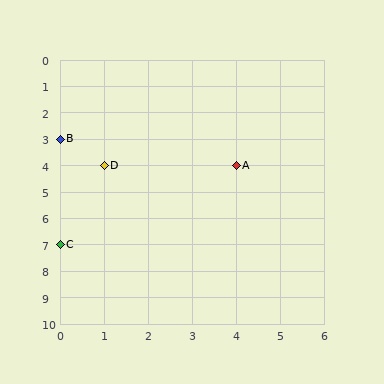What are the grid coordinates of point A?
Point A is at grid coordinates (4, 4).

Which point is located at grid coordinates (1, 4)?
Point D is at (1, 4).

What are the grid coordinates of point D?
Point D is at grid coordinates (1, 4).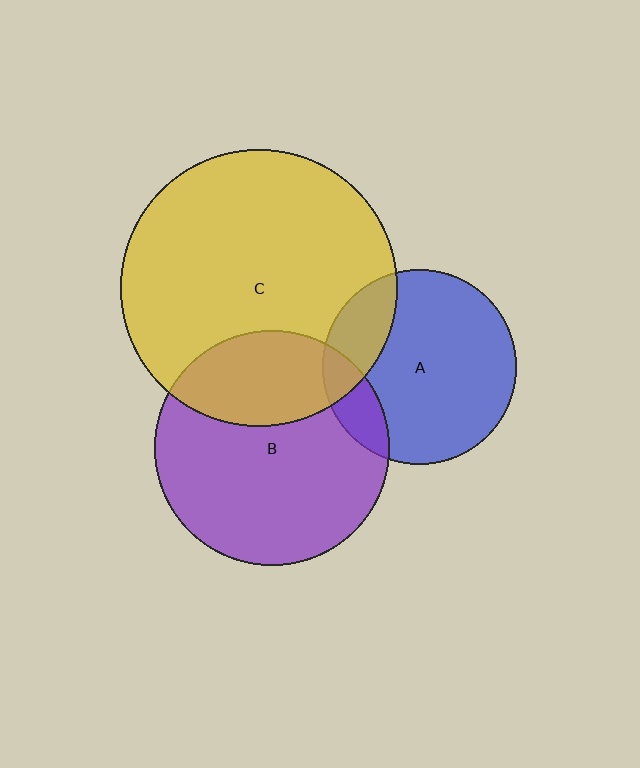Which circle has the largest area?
Circle C (yellow).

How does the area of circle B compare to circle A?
Approximately 1.5 times.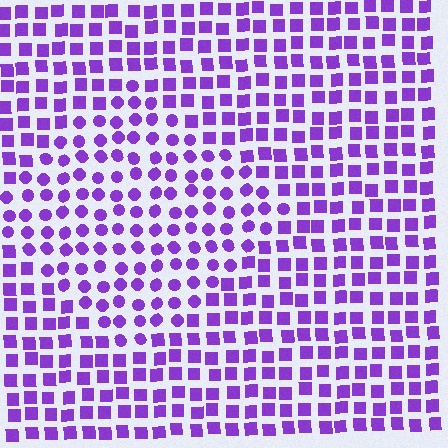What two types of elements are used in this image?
The image uses circles inside the diamond region and squares outside it.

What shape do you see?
I see a diamond.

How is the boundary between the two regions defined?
The boundary is defined by a change in element shape: circles inside vs. squares outside. All elements share the same color and spacing.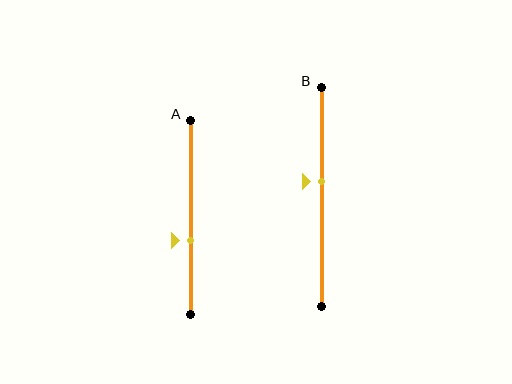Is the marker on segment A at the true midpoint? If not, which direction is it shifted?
No, the marker on segment A is shifted downward by about 11% of the segment length.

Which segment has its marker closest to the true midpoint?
Segment B has its marker closest to the true midpoint.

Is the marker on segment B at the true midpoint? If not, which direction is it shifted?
No, the marker on segment B is shifted upward by about 7% of the segment length.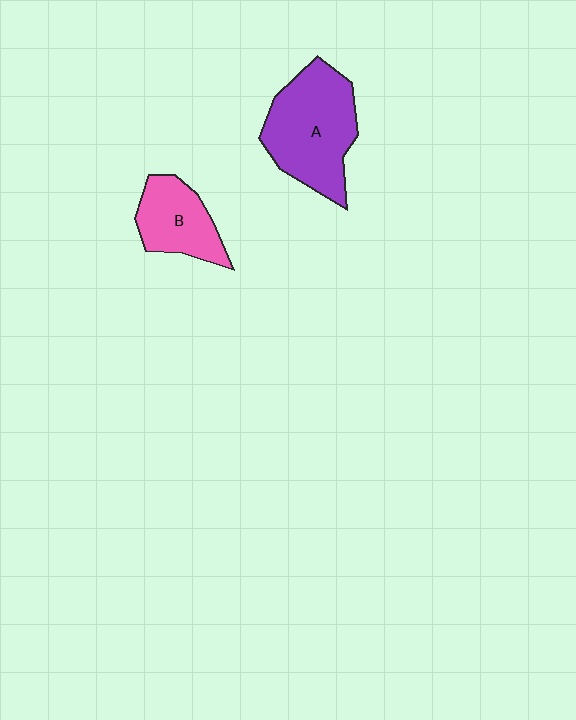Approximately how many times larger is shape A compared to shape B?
Approximately 1.7 times.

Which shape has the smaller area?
Shape B (pink).